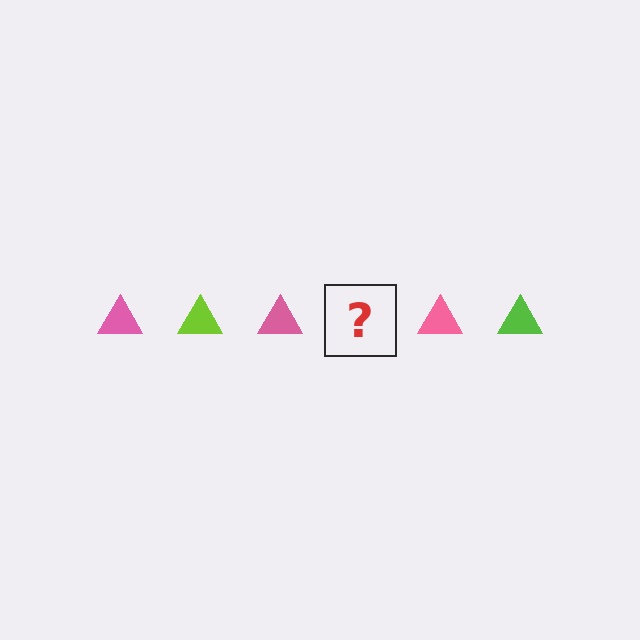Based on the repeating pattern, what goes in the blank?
The blank should be a lime triangle.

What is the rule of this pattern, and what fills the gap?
The rule is that the pattern cycles through pink, lime triangles. The gap should be filled with a lime triangle.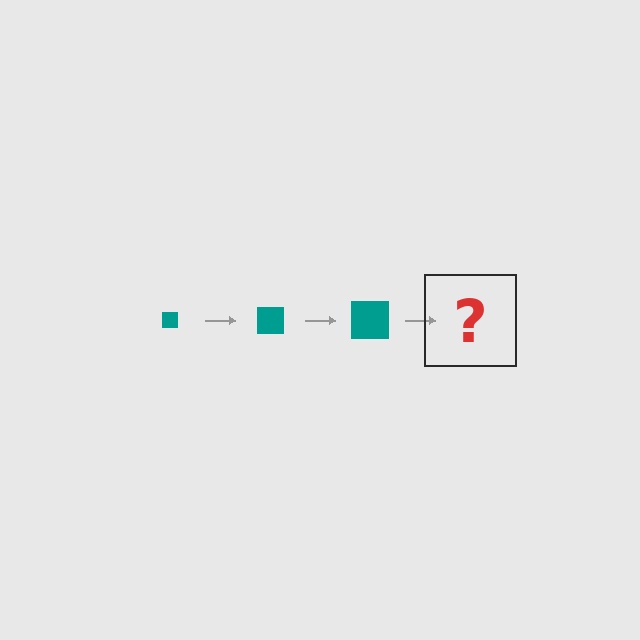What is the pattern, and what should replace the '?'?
The pattern is that the square gets progressively larger each step. The '?' should be a teal square, larger than the previous one.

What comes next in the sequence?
The next element should be a teal square, larger than the previous one.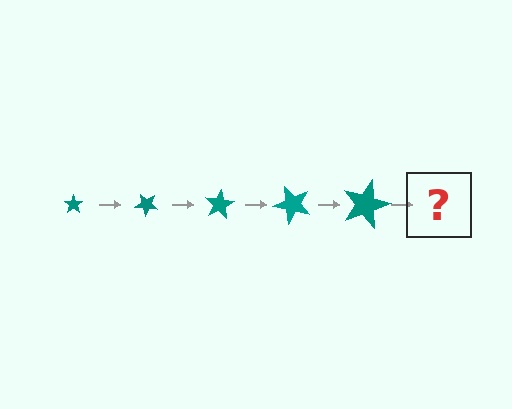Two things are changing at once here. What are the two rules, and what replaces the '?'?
The two rules are that the star grows larger each step and it rotates 40 degrees each step. The '?' should be a star, larger than the previous one and rotated 200 degrees from the start.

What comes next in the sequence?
The next element should be a star, larger than the previous one and rotated 200 degrees from the start.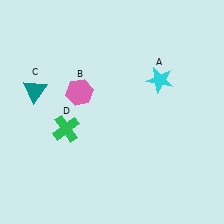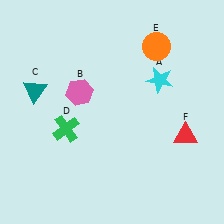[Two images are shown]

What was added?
An orange circle (E), a red triangle (F) were added in Image 2.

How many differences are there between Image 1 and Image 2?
There are 2 differences between the two images.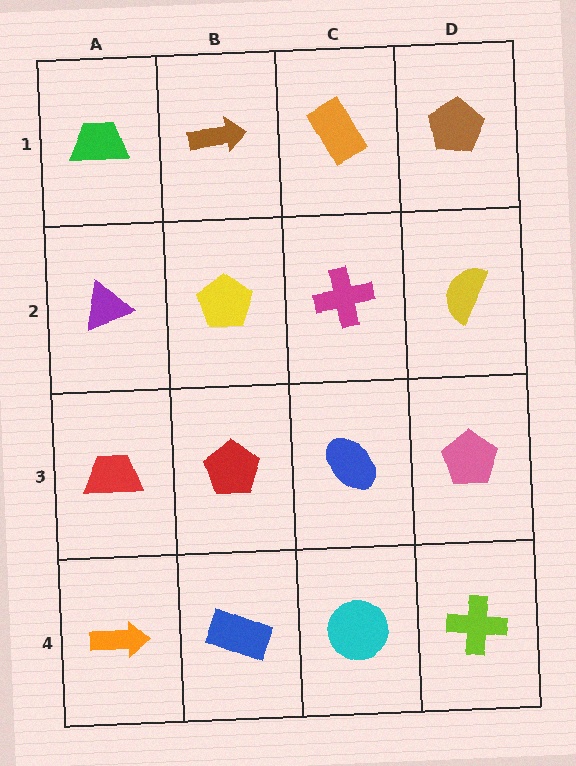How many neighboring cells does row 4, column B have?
3.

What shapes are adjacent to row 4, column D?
A pink pentagon (row 3, column D), a cyan circle (row 4, column C).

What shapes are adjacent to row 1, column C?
A magenta cross (row 2, column C), a brown arrow (row 1, column B), a brown pentagon (row 1, column D).